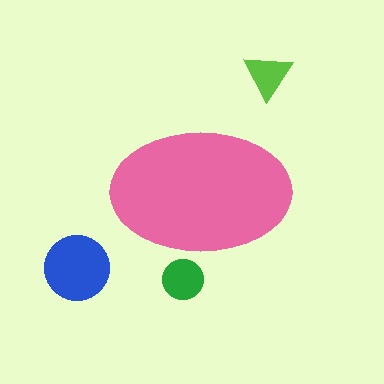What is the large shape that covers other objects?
A pink ellipse.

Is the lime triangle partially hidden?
No, the lime triangle is fully visible.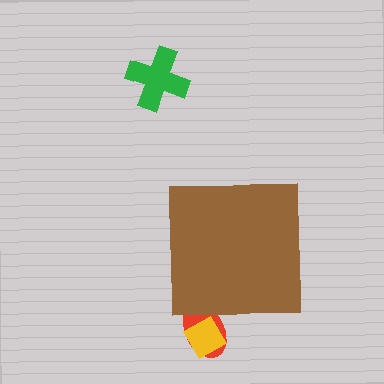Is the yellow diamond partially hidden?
Yes, the yellow diamond is partially hidden behind the brown square.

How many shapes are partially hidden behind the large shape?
2 shapes are partially hidden.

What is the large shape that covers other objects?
A brown square.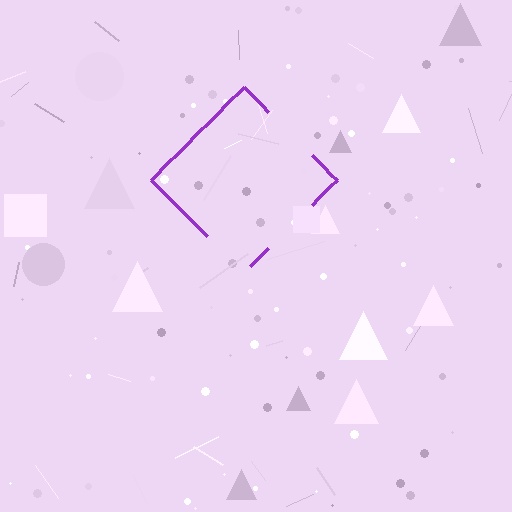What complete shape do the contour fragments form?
The contour fragments form a diamond.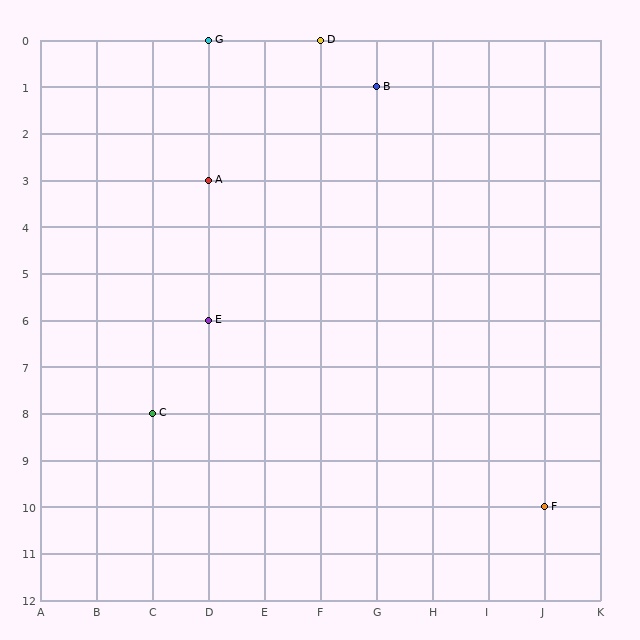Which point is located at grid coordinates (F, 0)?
Point D is at (F, 0).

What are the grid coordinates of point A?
Point A is at grid coordinates (D, 3).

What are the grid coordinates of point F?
Point F is at grid coordinates (J, 10).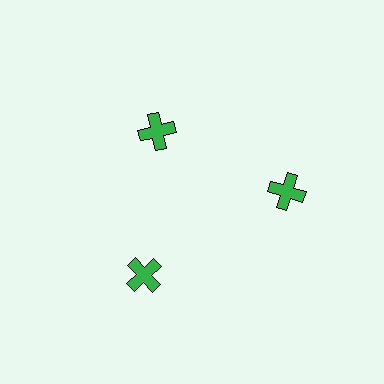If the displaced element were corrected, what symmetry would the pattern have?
It would have 3-fold rotational symmetry — the pattern would map onto itself every 120 degrees.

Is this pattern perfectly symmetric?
No. The 3 green crosses are arranged in a ring, but one element near the 11 o'clock position is pulled inward toward the center, breaking the 3-fold rotational symmetry.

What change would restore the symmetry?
The symmetry would be restored by moving it outward, back onto the ring so that all 3 crosses sit at equal angles and equal distance from the center.